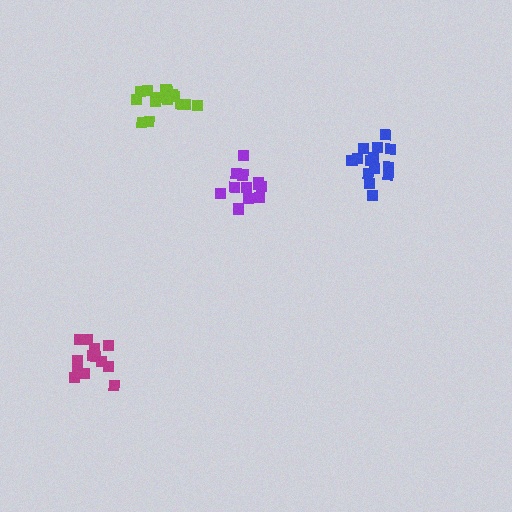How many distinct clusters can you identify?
There are 4 distinct clusters.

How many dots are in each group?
Group 1: 13 dots, Group 2: 12 dots, Group 3: 14 dots, Group 4: 16 dots (55 total).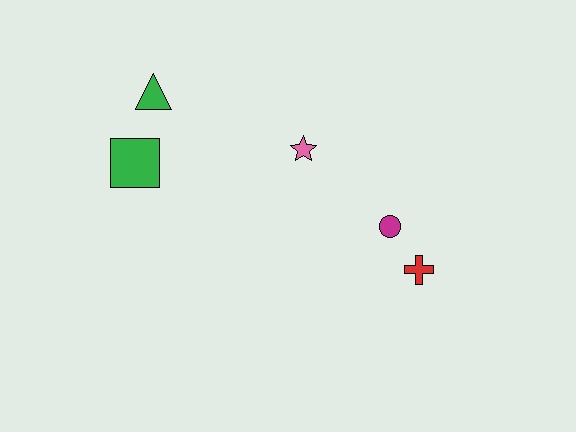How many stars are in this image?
There is 1 star.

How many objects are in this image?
There are 5 objects.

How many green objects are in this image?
There are 2 green objects.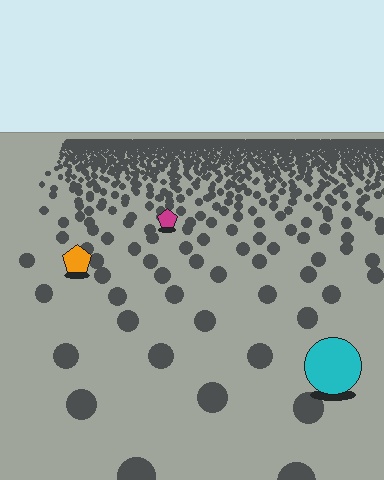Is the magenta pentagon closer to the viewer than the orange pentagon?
No. The orange pentagon is closer — you can tell from the texture gradient: the ground texture is coarser near it.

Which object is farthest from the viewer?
The magenta pentagon is farthest from the viewer. It appears smaller and the ground texture around it is denser.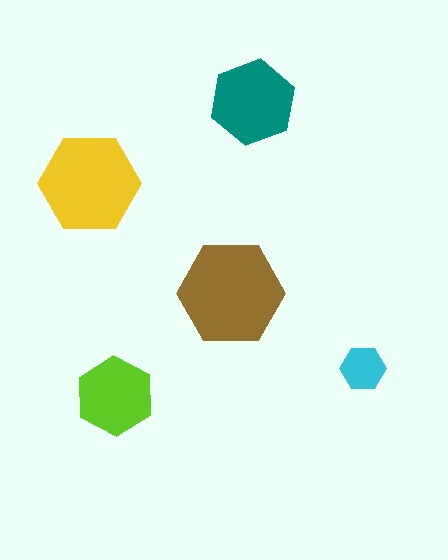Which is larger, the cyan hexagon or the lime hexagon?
The lime one.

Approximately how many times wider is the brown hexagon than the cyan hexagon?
About 2.5 times wider.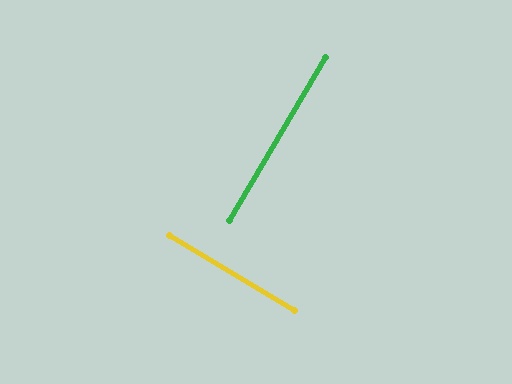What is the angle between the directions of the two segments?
Approximately 89 degrees.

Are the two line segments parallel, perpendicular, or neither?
Perpendicular — they meet at approximately 89°.